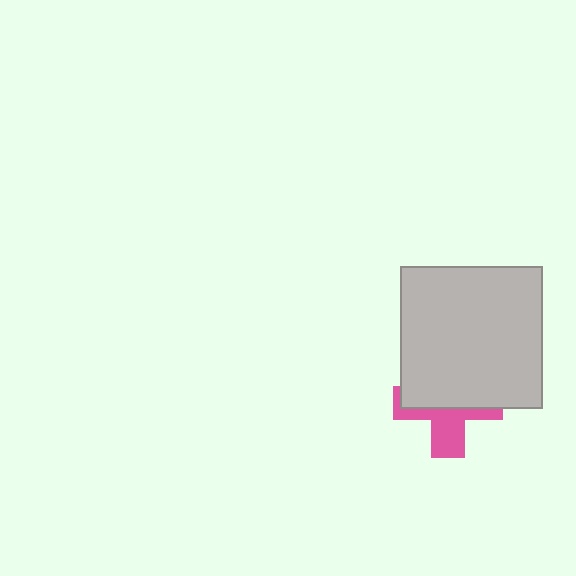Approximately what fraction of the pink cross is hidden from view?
Roughly 60% of the pink cross is hidden behind the light gray square.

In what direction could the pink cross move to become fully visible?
The pink cross could move down. That would shift it out from behind the light gray square entirely.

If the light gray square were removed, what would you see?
You would see the complete pink cross.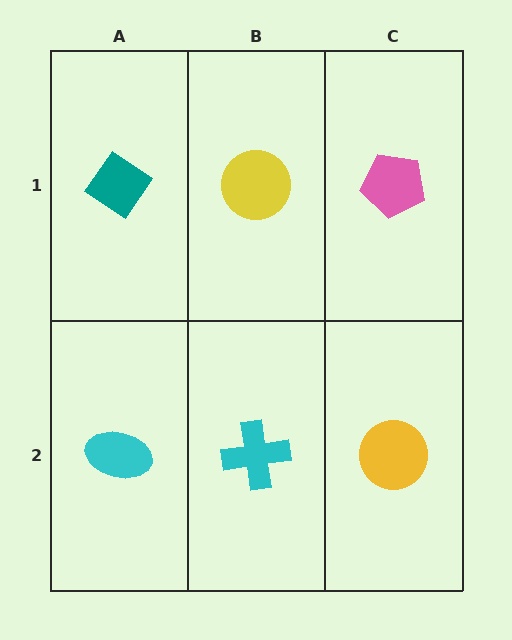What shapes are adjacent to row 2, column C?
A pink pentagon (row 1, column C), a cyan cross (row 2, column B).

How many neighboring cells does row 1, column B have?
3.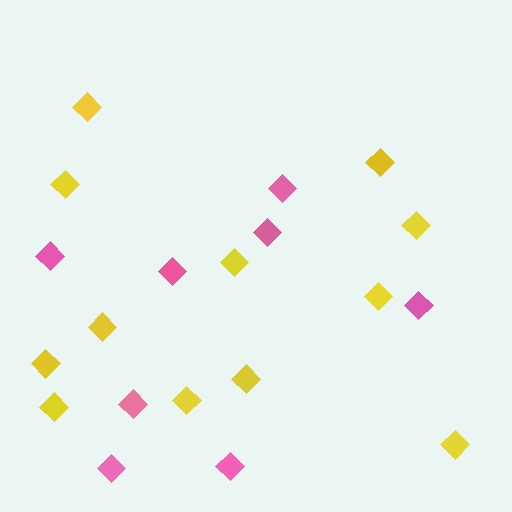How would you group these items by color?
There are 2 groups: one group of yellow diamonds (12) and one group of pink diamonds (8).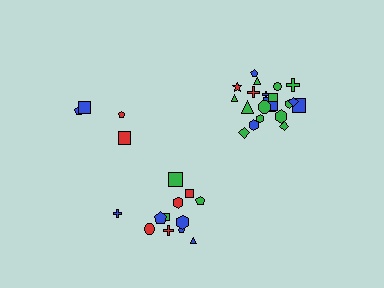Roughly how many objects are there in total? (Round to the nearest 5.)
Roughly 40 objects in total.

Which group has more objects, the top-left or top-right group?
The top-right group.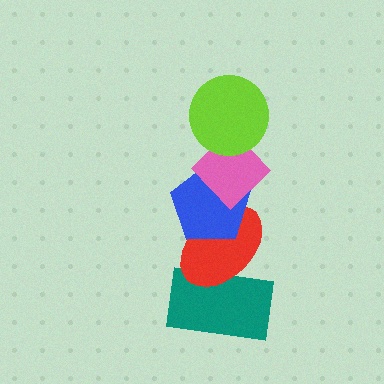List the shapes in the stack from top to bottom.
From top to bottom: the lime circle, the pink diamond, the blue pentagon, the red ellipse, the teal rectangle.